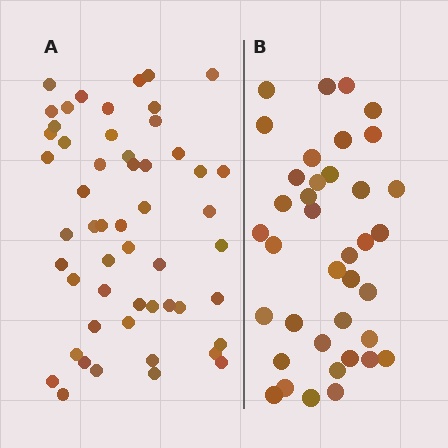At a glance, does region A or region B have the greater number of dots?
Region A (the left region) has more dots.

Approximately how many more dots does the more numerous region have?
Region A has approximately 15 more dots than region B.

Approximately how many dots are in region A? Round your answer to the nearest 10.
About 50 dots. (The exact count is 53, which rounds to 50.)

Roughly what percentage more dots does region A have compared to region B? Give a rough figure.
About 40% more.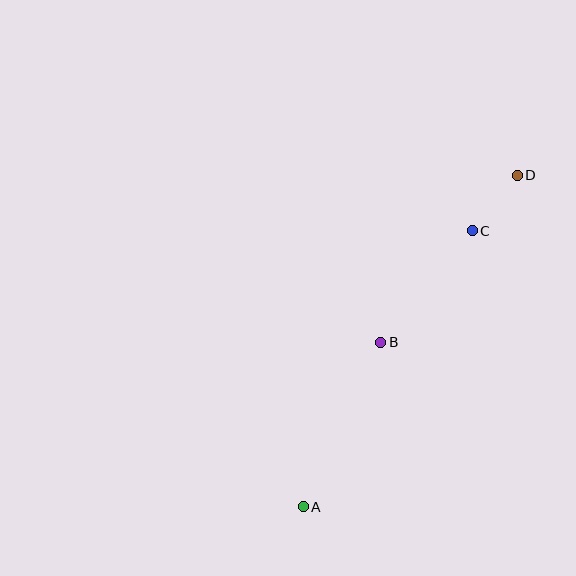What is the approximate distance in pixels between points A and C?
The distance between A and C is approximately 324 pixels.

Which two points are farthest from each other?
Points A and D are farthest from each other.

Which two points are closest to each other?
Points C and D are closest to each other.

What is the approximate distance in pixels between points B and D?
The distance between B and D is approximately 216 pixels.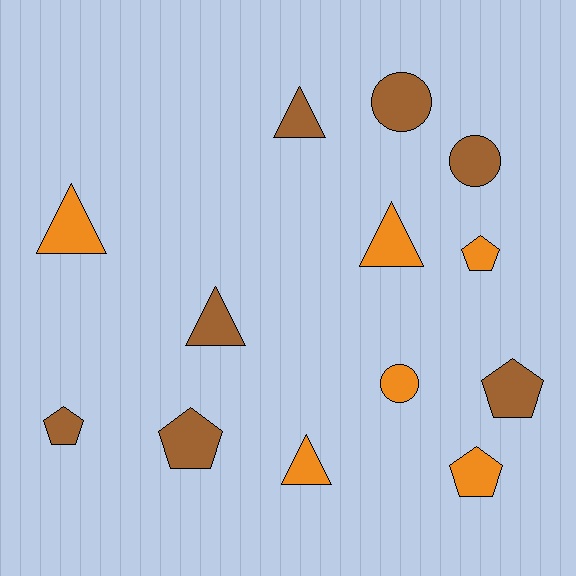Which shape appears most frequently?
Triangle, with 5 objects.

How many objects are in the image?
There are 13 objects.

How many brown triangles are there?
There are 2 brown triangles.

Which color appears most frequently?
Brown, with 7 objects.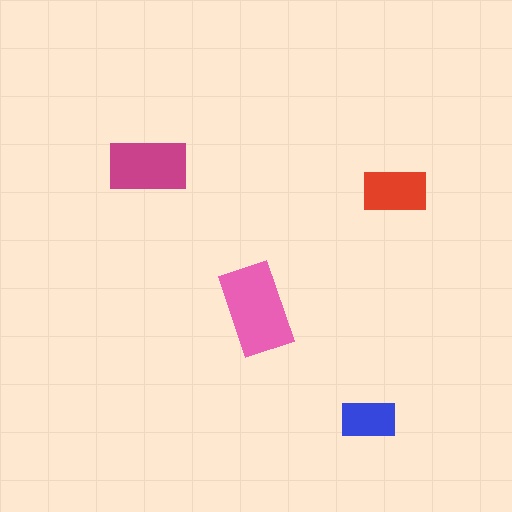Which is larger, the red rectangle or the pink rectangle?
The pink one.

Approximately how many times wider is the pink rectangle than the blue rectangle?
About 1.5 times wider.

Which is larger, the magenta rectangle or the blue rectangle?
The magenta one.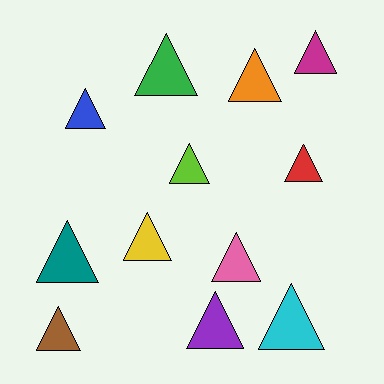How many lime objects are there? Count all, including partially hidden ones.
There is 1 lime object.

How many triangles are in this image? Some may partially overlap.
There are 12 triangles.